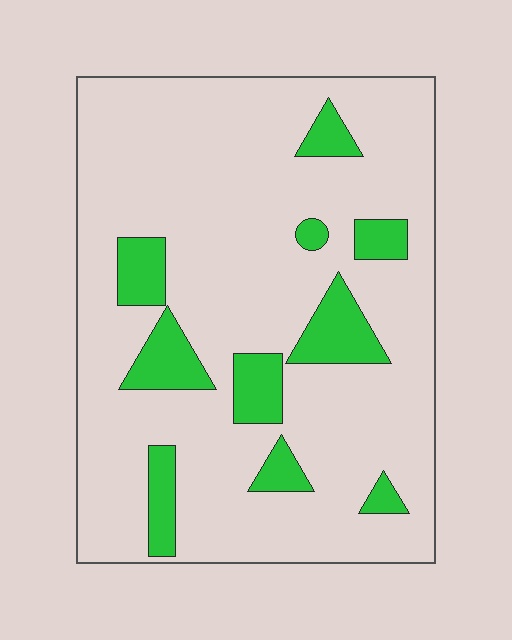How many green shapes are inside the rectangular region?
10.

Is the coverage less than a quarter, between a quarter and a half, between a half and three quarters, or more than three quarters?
Less than a quarter.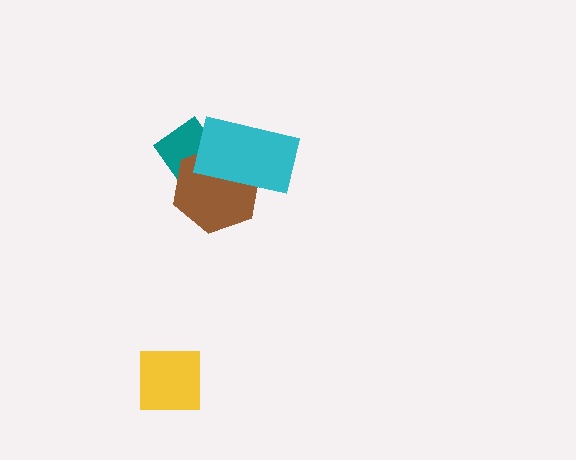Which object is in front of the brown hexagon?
The cyan rectangle is in front of the brown hexagon.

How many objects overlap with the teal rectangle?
2 objects overlap with the teal rectangle.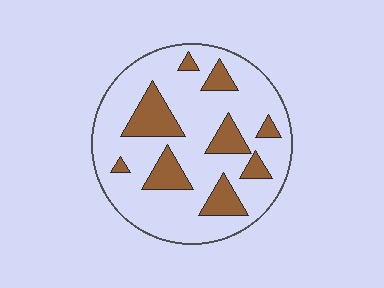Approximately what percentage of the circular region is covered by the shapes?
Approximately 25%.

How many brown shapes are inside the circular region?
9.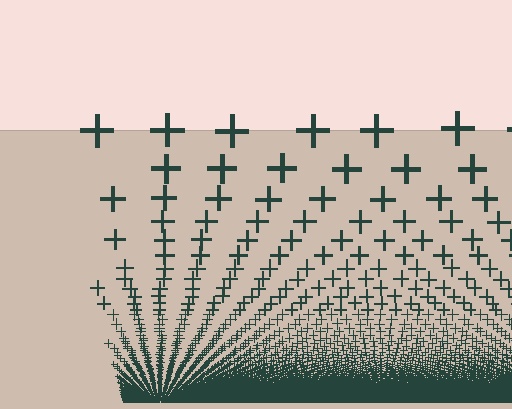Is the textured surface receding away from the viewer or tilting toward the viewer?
The surface appears to tilt toward the viewer. Texture elements get larger and sparser toward the top.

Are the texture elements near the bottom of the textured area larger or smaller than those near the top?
Smaller. The gradient is inverted — elements near the bottom are smaller and denser.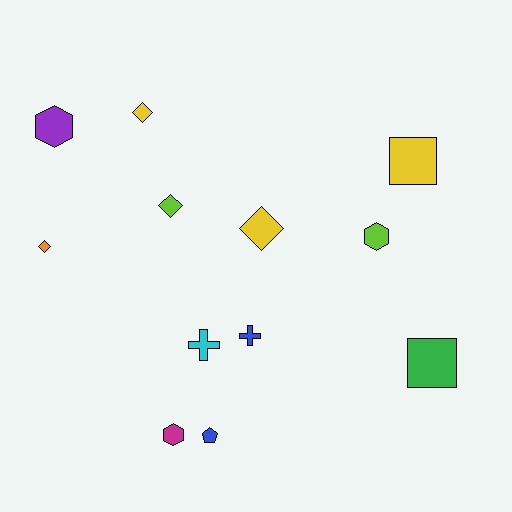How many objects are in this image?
There are 12 objects.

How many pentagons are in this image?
There is 1 pentagon.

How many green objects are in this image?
There is 1 green object.